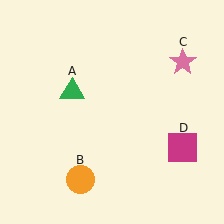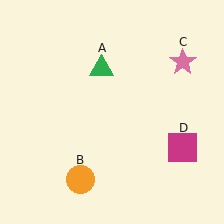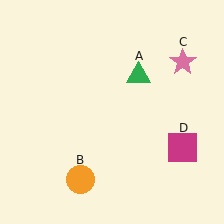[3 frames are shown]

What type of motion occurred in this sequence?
The green triangle (object A) rotated clockwise around the center of the scene.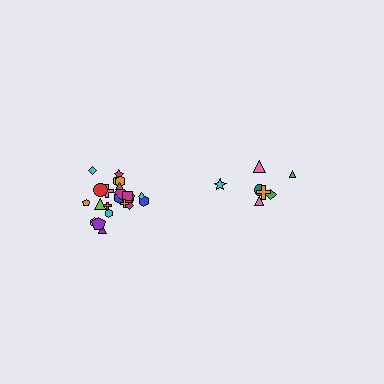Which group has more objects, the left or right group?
The left group.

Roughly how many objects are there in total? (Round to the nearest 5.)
Roughly 30 objects in total.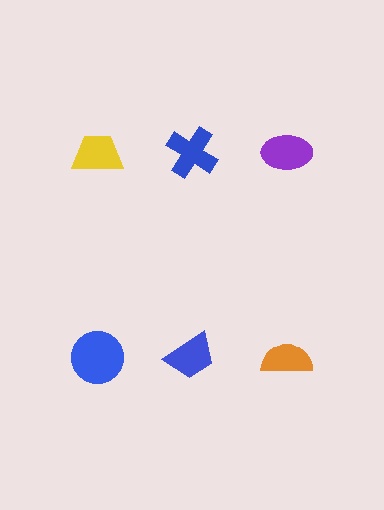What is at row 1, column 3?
A purple ellipse.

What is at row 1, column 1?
A yellow trapezoid.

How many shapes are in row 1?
3 shapes.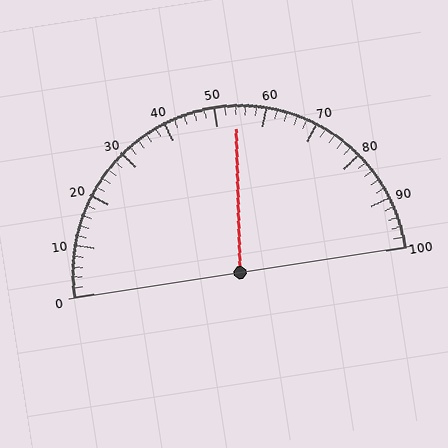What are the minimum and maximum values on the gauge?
The gauge ranges from 0 to 100.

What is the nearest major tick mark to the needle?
The nearest major tick mark is 50.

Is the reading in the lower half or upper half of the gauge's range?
The reading is in the upper half of the range (0 to 100).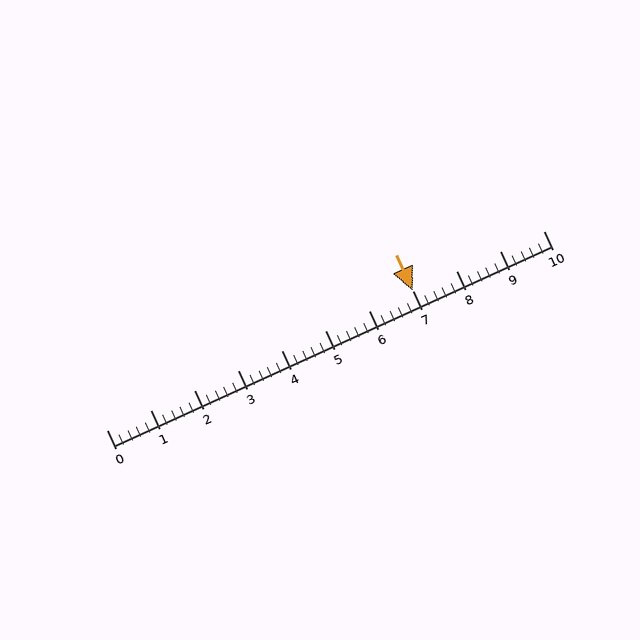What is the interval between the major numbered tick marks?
The major tick marks are spaced 1 units apart.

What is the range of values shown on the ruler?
The ruler shows values from 0 to 10.